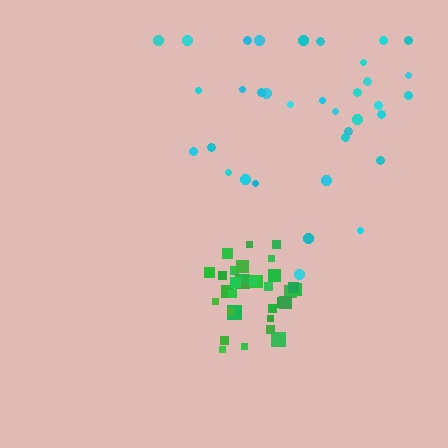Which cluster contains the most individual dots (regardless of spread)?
Cyan (35).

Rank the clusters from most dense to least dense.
green, cyan.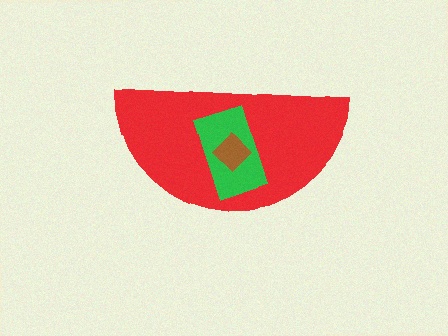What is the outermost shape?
The red semicircle.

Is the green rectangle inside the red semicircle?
Yes.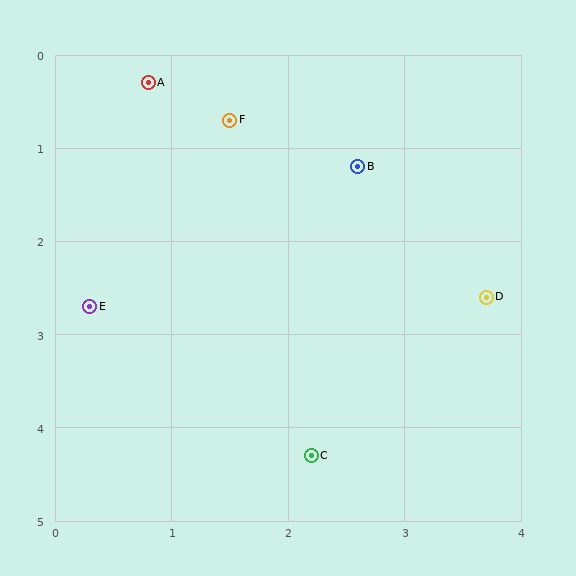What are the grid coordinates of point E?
Point E is at approximately (0.3, 2.7).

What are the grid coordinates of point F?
Point F is at approximately (1.5, 0.7).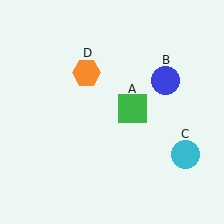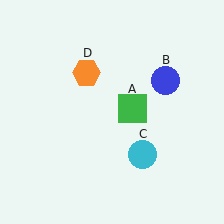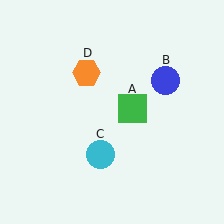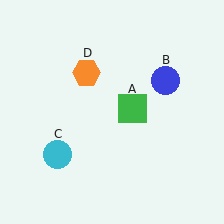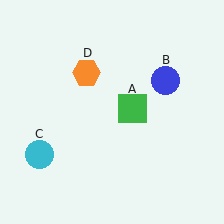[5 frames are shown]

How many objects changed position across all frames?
1 object changed position: cyan circle (object C).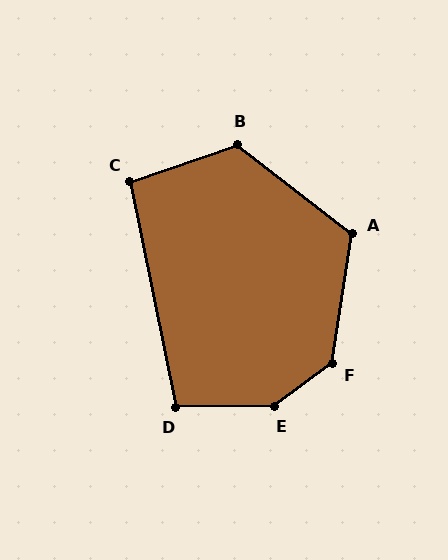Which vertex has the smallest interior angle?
C, at approximately 97 degrees.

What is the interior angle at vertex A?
Approximately 119 degrees (obtuse).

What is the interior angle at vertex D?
Approximately 101 degrees (obtuse).